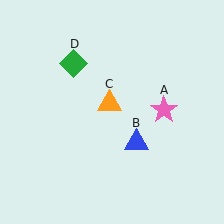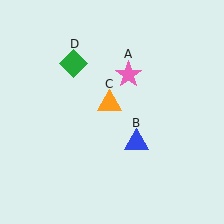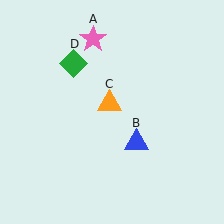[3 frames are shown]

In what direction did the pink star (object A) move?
The pink star (object A) moved up and to the left.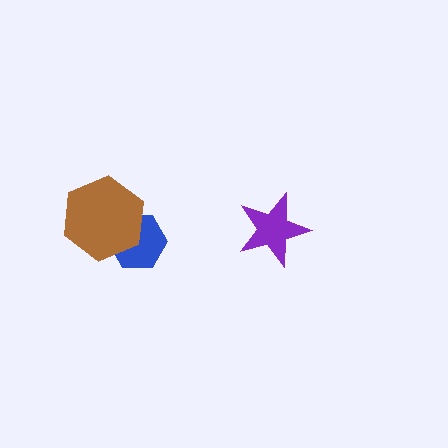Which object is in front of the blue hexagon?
The brown hexagon is in front of the blue hexagon.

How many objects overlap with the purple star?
0 objects overlap with the purple star.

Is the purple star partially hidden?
No, no other shape covers it.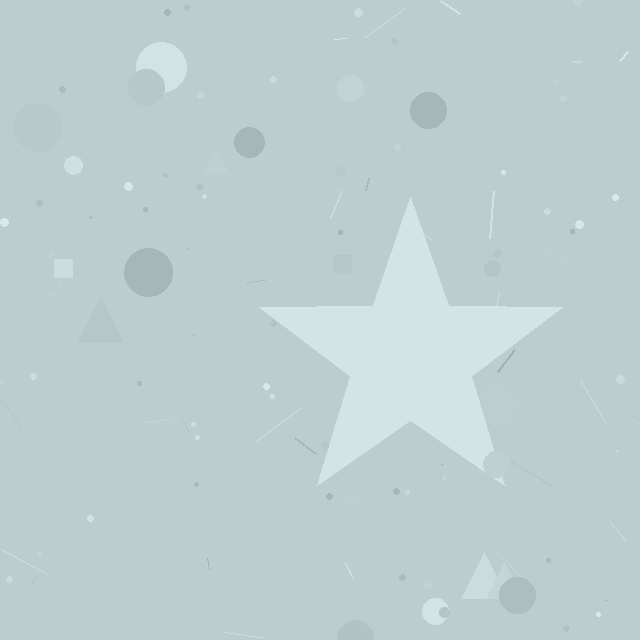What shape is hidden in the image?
A star is hidden in the image.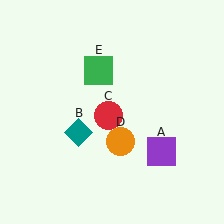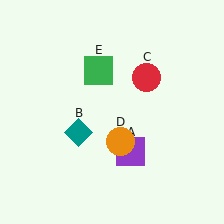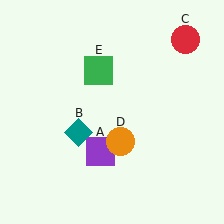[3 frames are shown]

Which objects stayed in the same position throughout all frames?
Teal diamond (object B) and orange circle (object D) and green square (object E) remained stationary.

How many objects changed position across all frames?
2 objects changed position: purple square (object A), red circle (object C).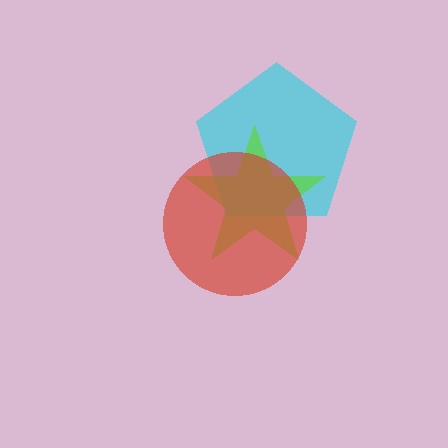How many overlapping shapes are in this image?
There are 3 overlapping shapes in the image.